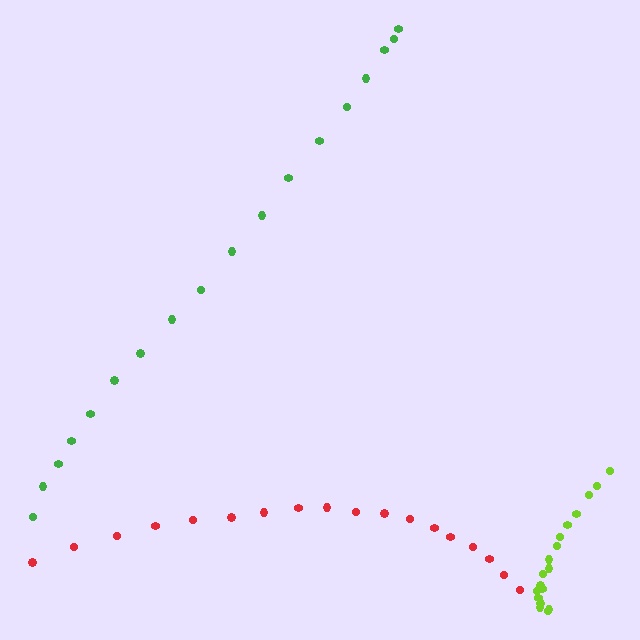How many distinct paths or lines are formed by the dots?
There are 3 distinct paths.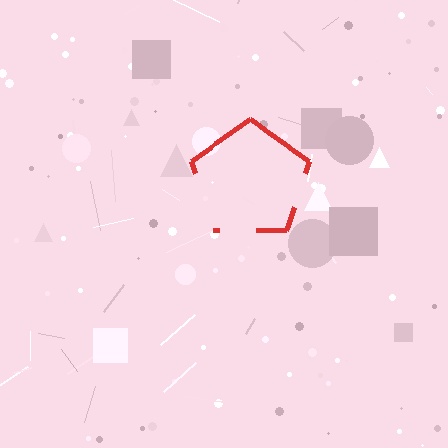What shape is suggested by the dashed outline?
The dashed outline suggests a pentagon.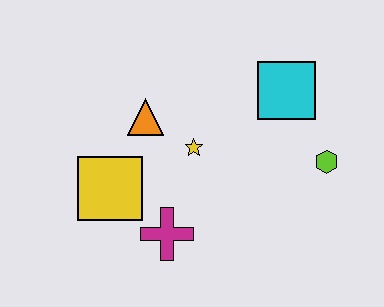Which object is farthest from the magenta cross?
The cyan square is farthest from the magenta cross.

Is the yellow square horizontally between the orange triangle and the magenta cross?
No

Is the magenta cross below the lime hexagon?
Yes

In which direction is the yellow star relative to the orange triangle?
The yellow star is to the right of the orange triangle.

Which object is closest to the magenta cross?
The yellow square is closest to the magenta cross.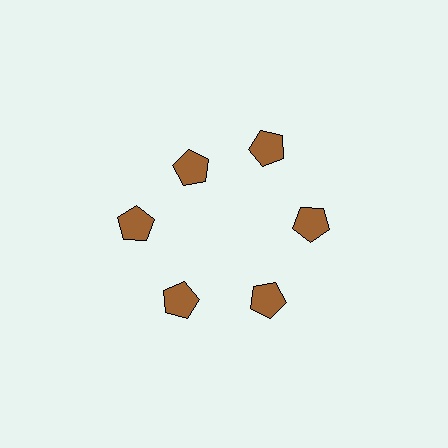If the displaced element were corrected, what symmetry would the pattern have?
It would have 6-fold rotational symmetry — the pattern would map onto itself every 60 degrees.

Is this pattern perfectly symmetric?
No. The 6 brown pentagons are arranged in a ring, but one element near the 11 o'clock position is pulled inward toward the center, breaking the 6-fold rotational symmetry.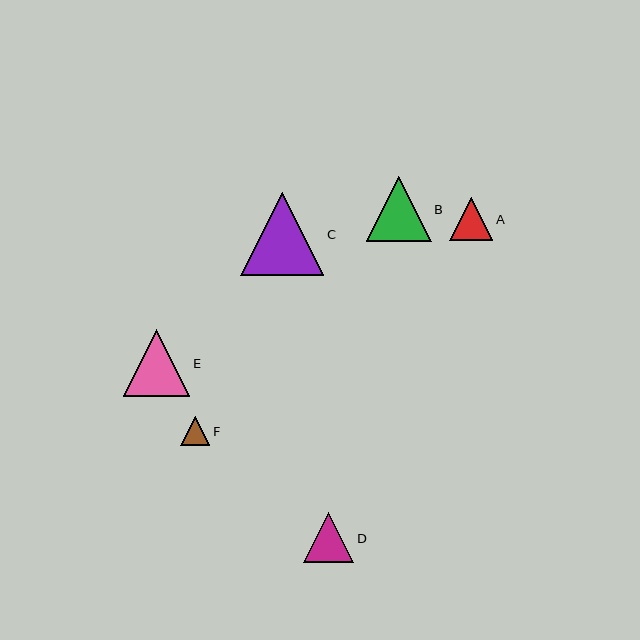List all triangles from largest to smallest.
From largest to smallest: C, E, B, D, A, F.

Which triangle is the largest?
Triangle C is the largest with a size of approximately 83 pixels.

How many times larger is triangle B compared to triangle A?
Triangle B is approximately 1.5 times the size of triangle A.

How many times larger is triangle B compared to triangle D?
Triangle B is approximately 1.3 times the size of triangle D.